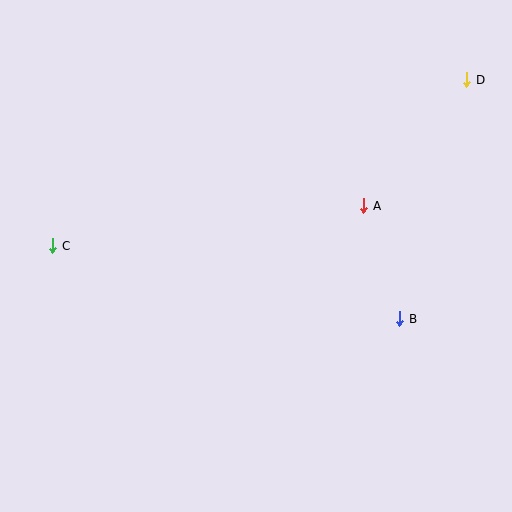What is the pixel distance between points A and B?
The distance between A and B is 119 pixels.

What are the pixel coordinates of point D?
Point D is at (467, 80).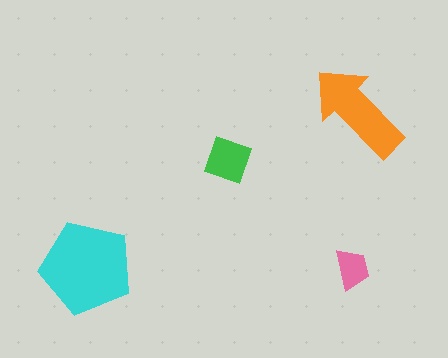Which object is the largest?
The cyan pentagon.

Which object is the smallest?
The pink trapezoid.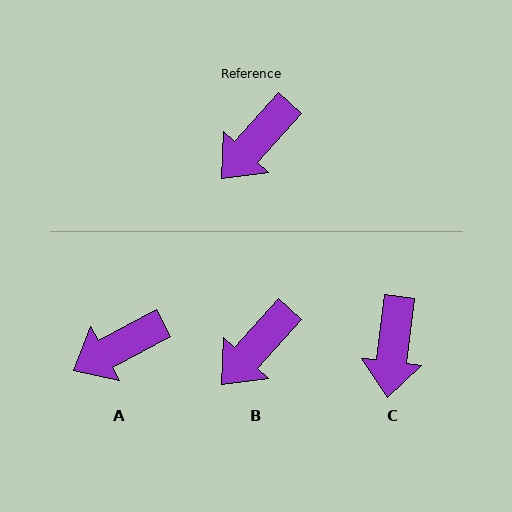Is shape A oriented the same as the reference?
No, it is off by about 20 degrees.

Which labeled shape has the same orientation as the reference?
B.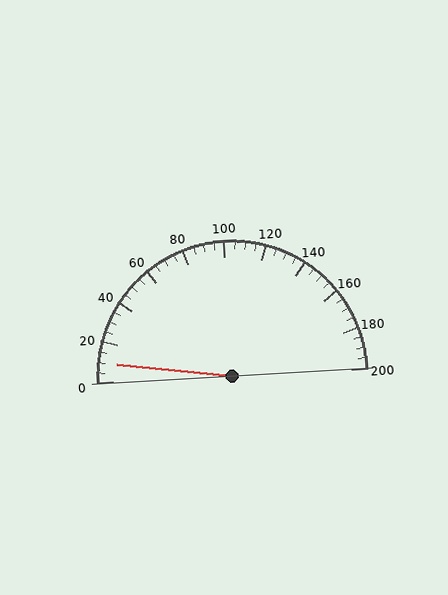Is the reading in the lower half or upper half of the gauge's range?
The reading is in the lower half of the range (0 to 200).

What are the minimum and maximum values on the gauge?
The gauge ranges from 0 to 200.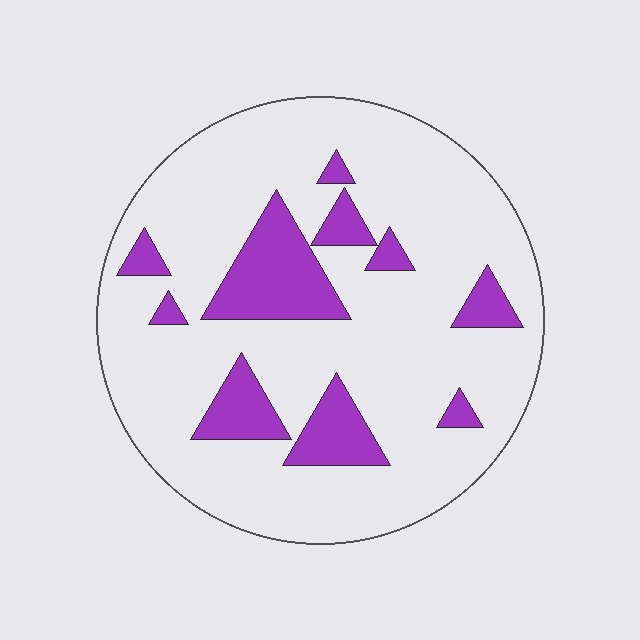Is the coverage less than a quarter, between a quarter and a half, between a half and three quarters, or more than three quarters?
Less than a quarter.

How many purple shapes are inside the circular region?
10.